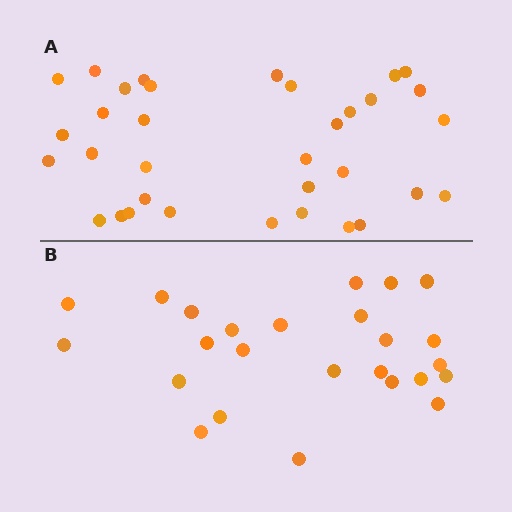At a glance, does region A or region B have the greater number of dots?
Region A (the top region) has more dots.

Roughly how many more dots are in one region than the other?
Region A has roughly 8 or so more dots than region B.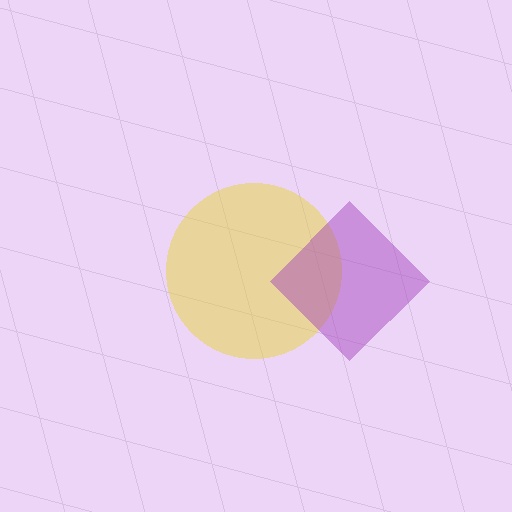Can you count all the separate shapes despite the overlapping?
Yes, there are 2 separate shapes.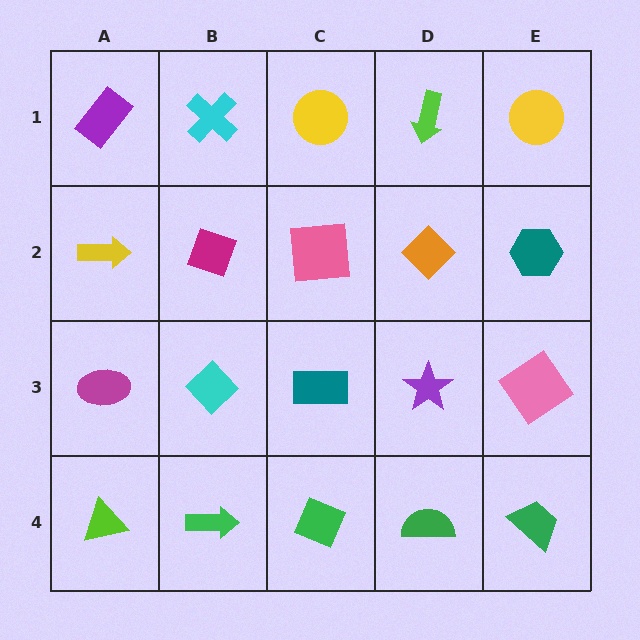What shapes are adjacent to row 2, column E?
A yellow circle (row 1, column E), a pink diamond (row 3, column E), an orange diamond (row 2, column D).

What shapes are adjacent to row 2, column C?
A yellow circle (row 1, column C), a teal rectangle (row 3, column C), a magenta diamond (row 2, column B), an orange diamond (row 2, column D).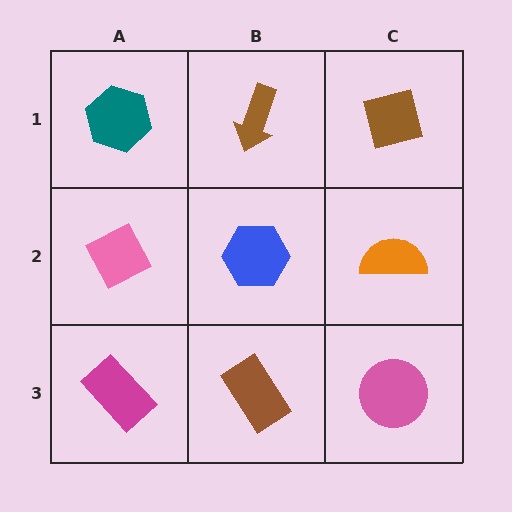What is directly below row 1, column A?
A pink diamond.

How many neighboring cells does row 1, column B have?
3.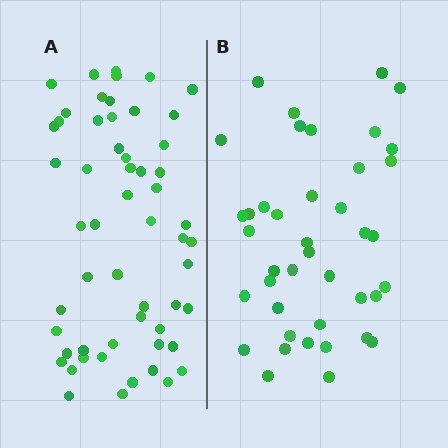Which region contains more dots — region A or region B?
Region A (the left region) has more dots.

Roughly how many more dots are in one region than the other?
Region A has approximately 15 more dots than region B.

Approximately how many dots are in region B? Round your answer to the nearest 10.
About 40 dots. (The exact count is 41, which rounds to 40.)